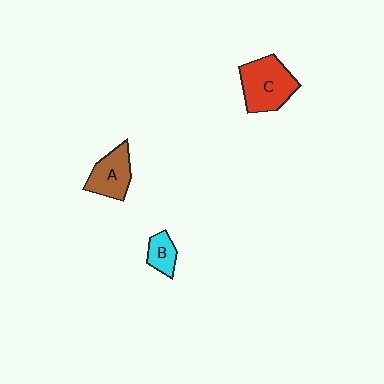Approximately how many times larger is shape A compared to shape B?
Approximately 1.8 times.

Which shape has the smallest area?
Shape B (cyan).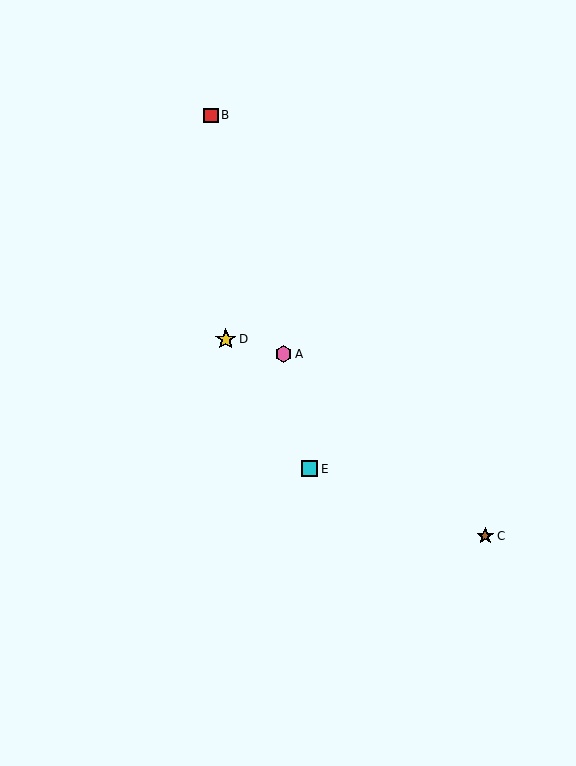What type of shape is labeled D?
Shape D is a yellow star.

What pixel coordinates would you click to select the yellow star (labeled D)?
Click at (226, 339) to select the yellow star D.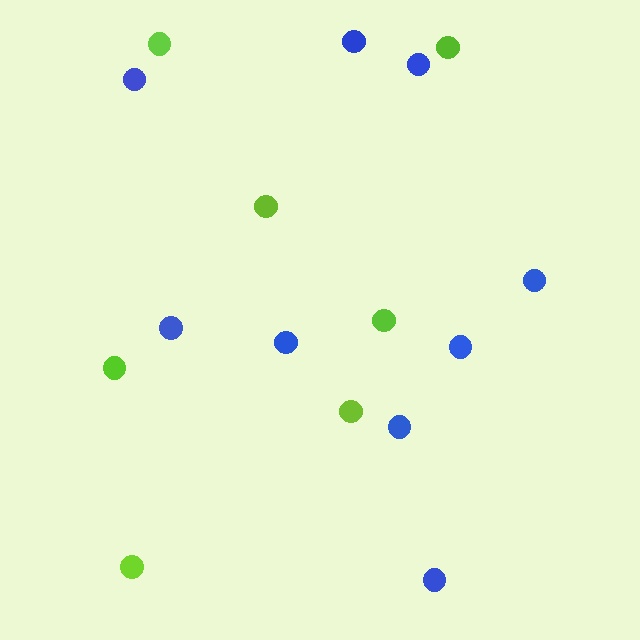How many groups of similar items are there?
There are 2 groups: one group of lime circles (7) and one group of blue circles (9).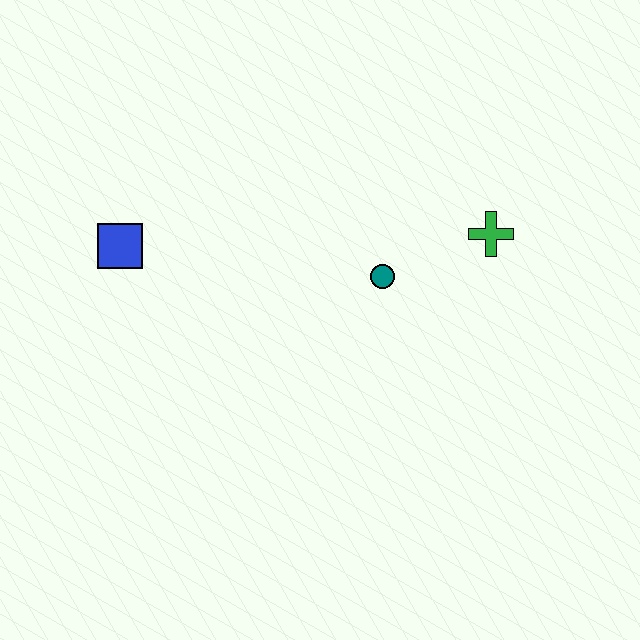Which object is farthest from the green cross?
The blue square is farthest from the green cross.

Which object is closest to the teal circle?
The green cross is closest to the teal circle.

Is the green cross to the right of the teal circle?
Yes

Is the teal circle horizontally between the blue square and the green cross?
Yes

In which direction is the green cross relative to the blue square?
The green cross is to the right of the blue square.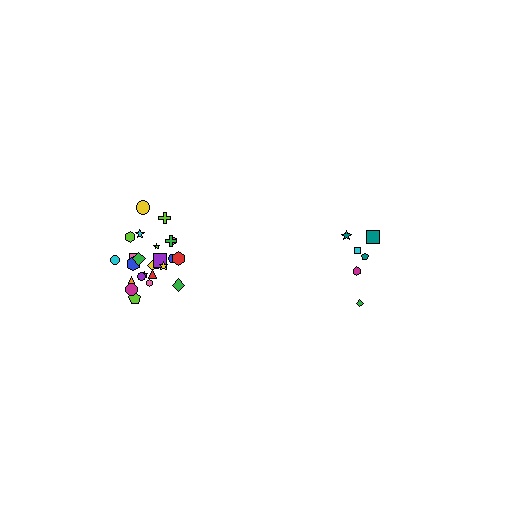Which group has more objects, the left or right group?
The left group.